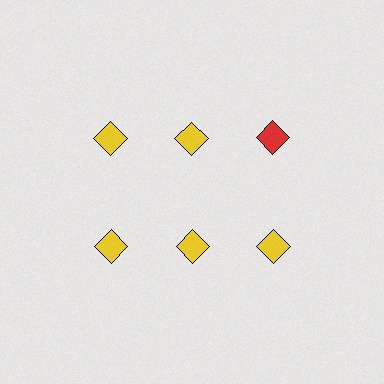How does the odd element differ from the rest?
It has a different color: red instead of yellow.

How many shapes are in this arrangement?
There are 6 shapes arranged in a grid pattern.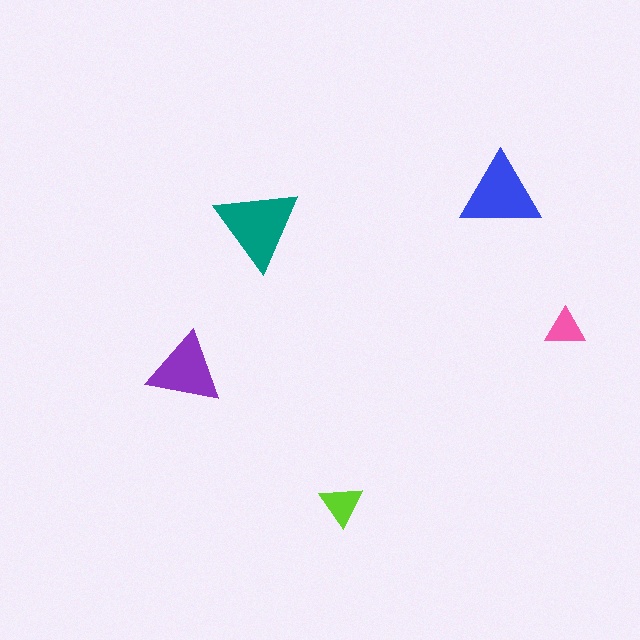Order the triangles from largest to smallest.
the teal one, the blue one, the purple one, the lime one, the pink one.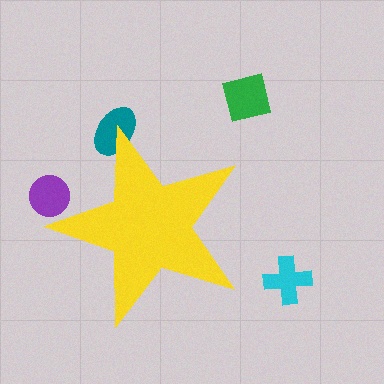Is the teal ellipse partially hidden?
Yes, the teal ellipse is partially hidden behind the yellow star.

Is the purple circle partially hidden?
Yes, the purple circle is partially hidden behind the yellow star.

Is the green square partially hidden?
No, the green square is fully visible.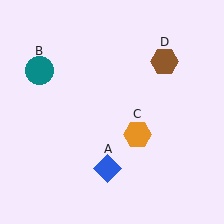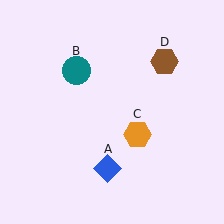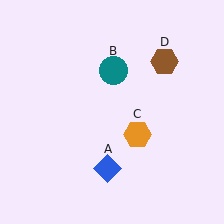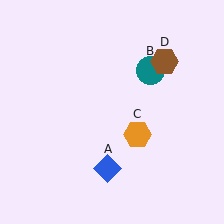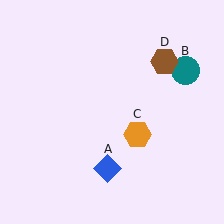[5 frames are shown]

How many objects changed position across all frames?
1 object changed position: teal circle (object B).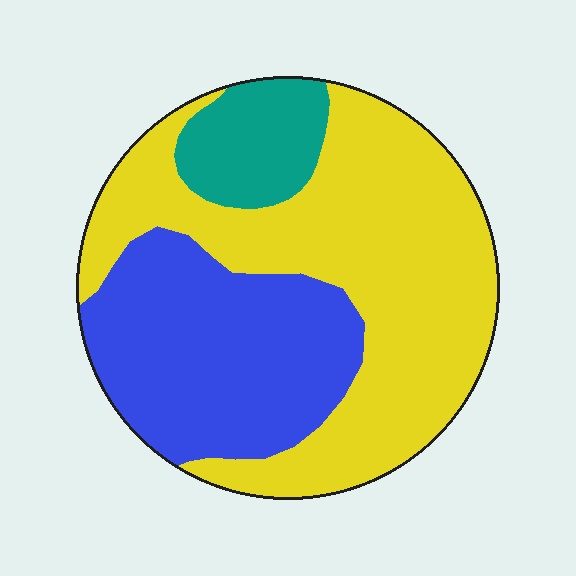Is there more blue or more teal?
Blue.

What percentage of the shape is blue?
Blue takes up between a third and a half of the shape.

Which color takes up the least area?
Teal, at roughly 10%.